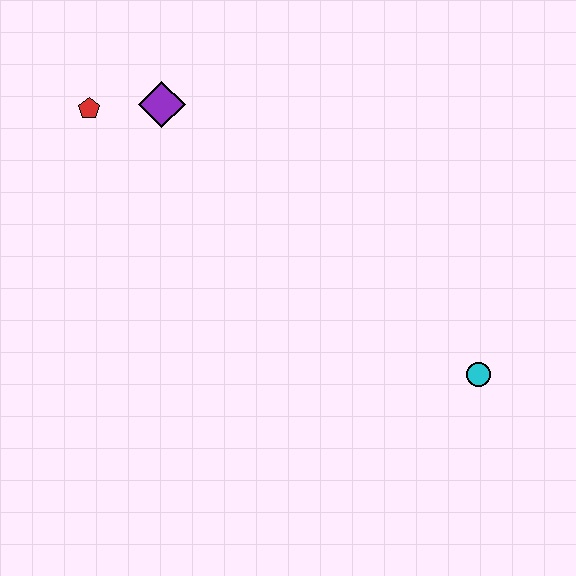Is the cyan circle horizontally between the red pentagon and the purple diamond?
No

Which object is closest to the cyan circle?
The purple diamond is closest to the cyan circle.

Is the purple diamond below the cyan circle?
No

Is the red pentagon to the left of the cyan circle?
Yes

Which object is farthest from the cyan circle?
The red pentagon is farthest from the cyan circle.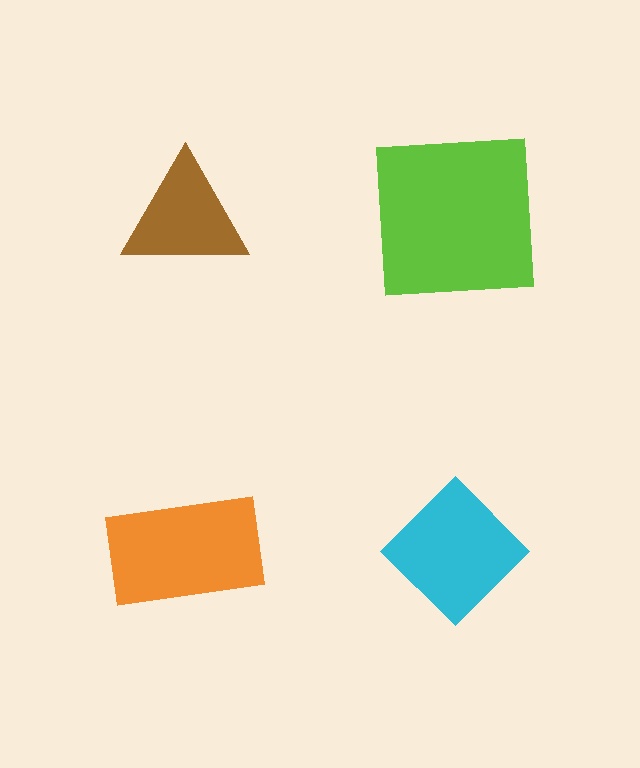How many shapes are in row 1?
2 shapes.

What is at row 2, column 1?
An orange rectangle.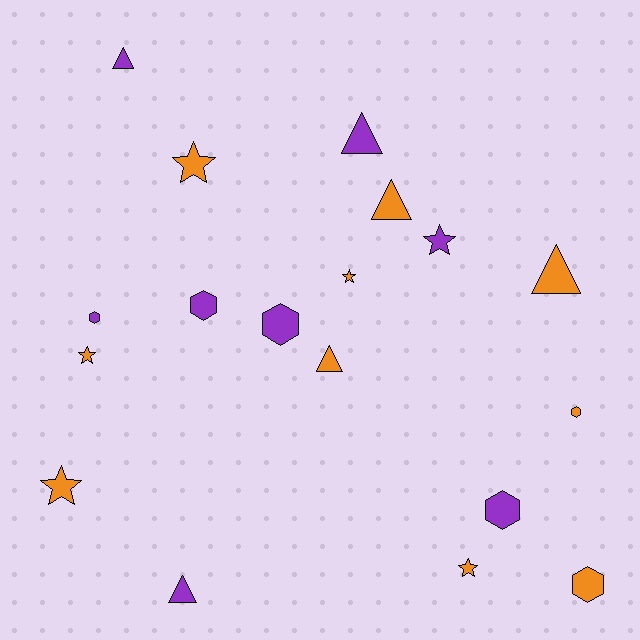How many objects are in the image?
There are 18 objects.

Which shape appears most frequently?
Star, with 6 objects.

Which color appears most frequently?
Orange, with 10 objects.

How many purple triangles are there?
There are 3 purple triangles.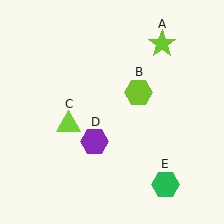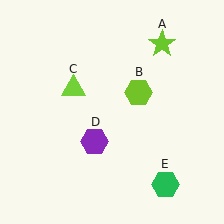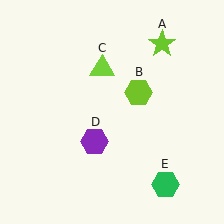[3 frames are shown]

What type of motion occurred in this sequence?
The lime triangle (object C) rotated clockwise around the center of the scene.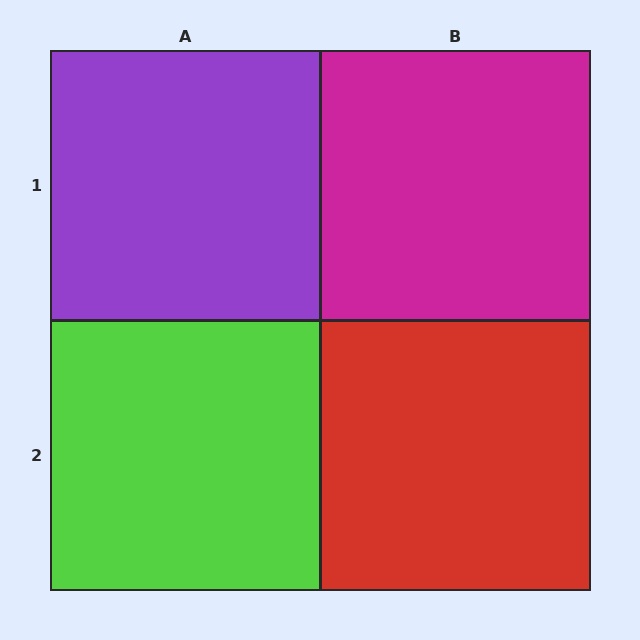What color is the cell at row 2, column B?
Red.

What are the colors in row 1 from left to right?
Purple, magenta.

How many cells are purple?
1 cell is purple.